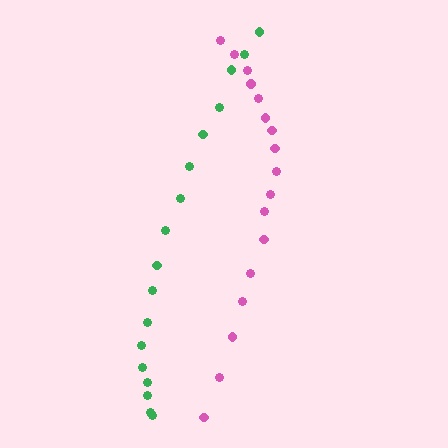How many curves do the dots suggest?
There are 2 distinct paths.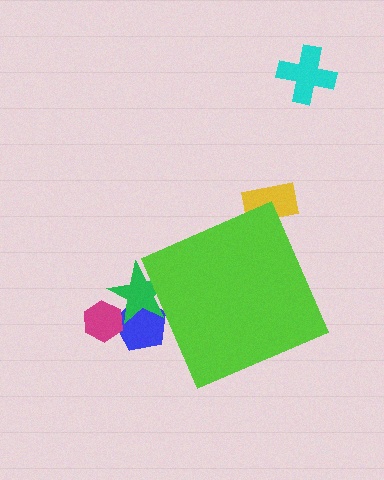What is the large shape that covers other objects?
A lime diamond.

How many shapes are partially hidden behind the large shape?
3 shapes are partially hidden.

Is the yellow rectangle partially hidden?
Yes, the yellow rectangle is partially hidden behind the lime diamond.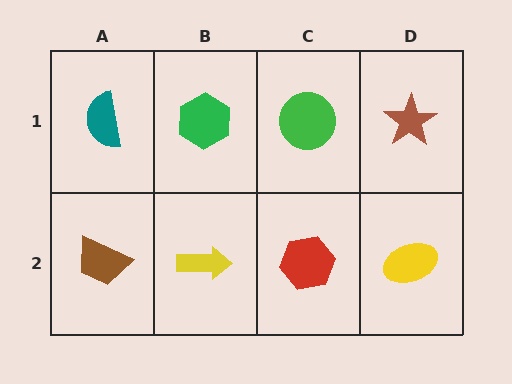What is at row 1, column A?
A teal semicircle.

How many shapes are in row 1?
4 shapes.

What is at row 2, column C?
A red hexagon.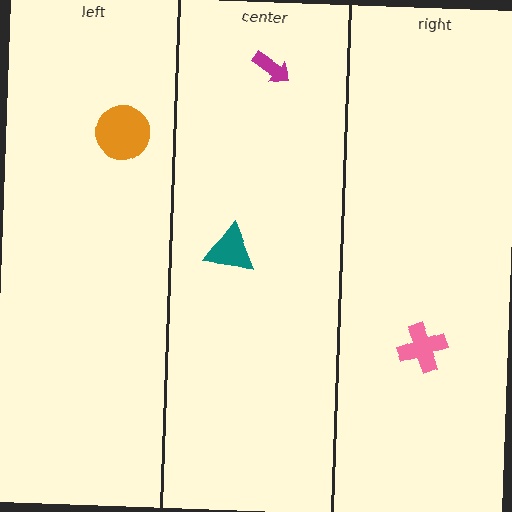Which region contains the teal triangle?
The center region.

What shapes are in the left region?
The orange circle.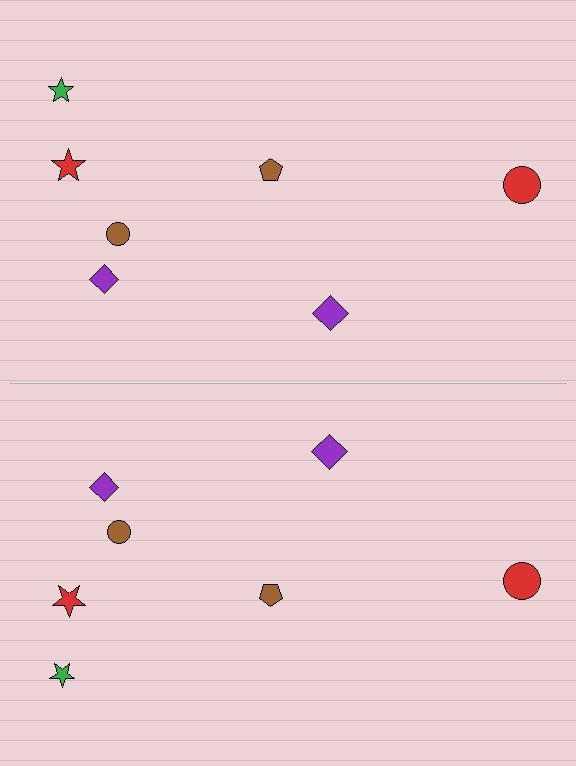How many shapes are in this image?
There are 14 shapes in this image.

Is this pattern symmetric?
Yes, this pattern has bilateral (reflection) symmetry.